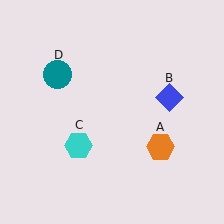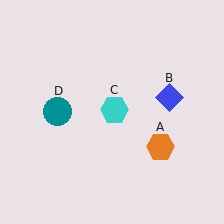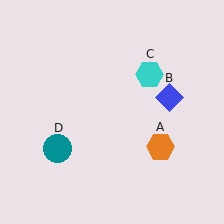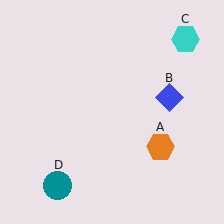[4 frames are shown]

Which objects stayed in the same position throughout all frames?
Orange hexagon (object A) and blue diamond (object B) remained stationary.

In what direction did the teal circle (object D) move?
The teal circle (object D) moved down.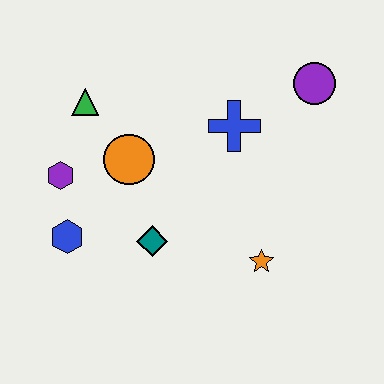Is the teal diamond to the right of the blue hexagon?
Yes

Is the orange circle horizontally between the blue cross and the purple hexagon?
Yes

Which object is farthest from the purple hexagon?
The purple circle is farthest from the purple hexagon.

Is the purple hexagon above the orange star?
Yes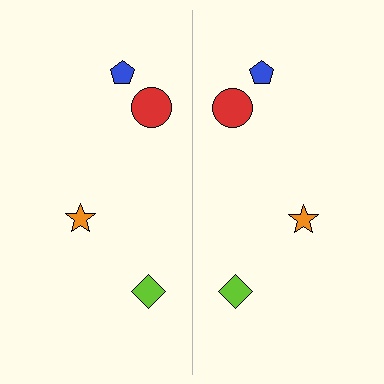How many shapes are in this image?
There are 8 shapes in this image.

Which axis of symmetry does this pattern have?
The pattern has a vertical axis of symmetry running through the center of the image.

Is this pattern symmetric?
Yes, this pattern has bilateral (reflection) symmetry.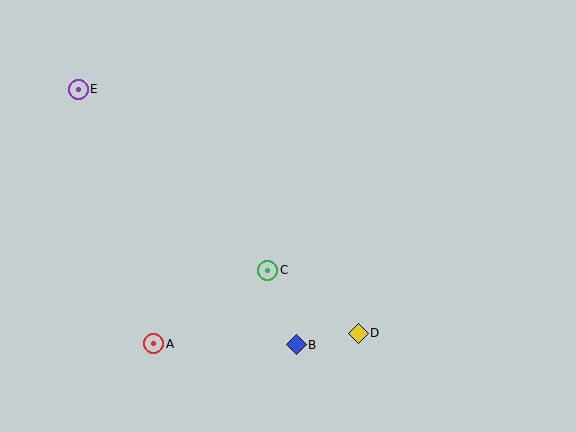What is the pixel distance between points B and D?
The distance between B and D is 63 pixels.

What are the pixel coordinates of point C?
Point C is at (268, 270).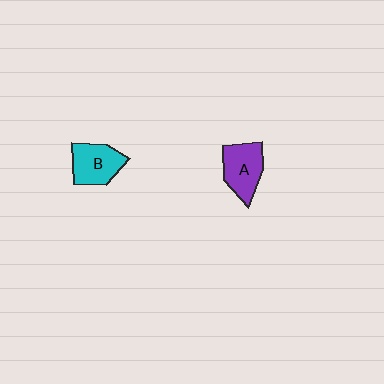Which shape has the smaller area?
Shape B (cyan).